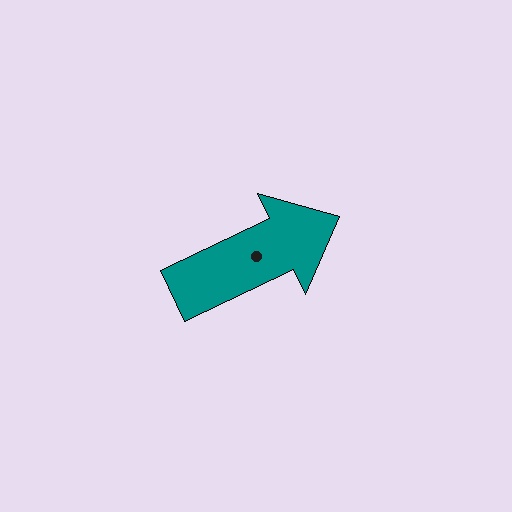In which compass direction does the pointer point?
Northeast.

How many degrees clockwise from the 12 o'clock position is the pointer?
Approximately 64 degrees.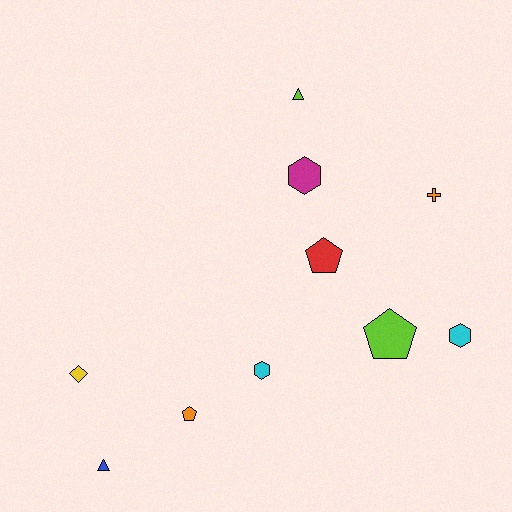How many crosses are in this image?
There is 1 cross.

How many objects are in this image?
There are 10 objects.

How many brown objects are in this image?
There are no brown objects.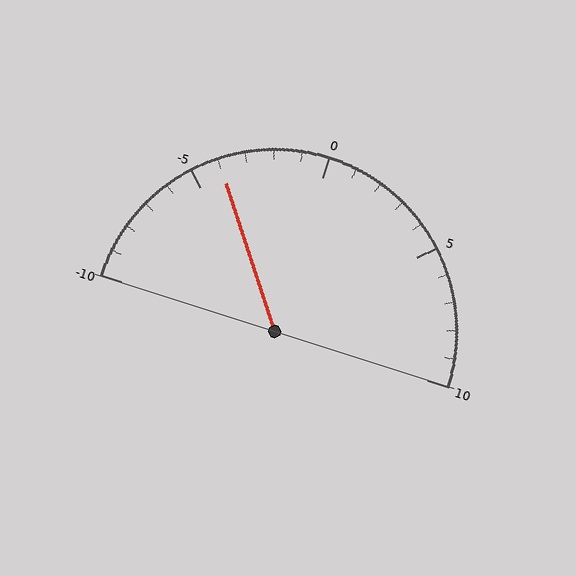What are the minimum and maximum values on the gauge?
The gauge ranges from -10 to 10.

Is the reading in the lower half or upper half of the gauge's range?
The reading is in the lower half of the range (-10 to 10).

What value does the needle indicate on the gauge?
The needle indicates approximately -4.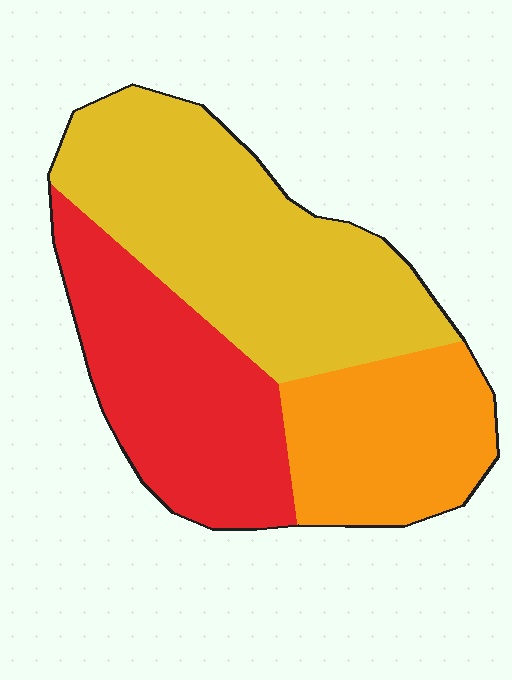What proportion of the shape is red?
Red covers roughly 30% of the shape.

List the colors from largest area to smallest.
From largest to smallest: yellow, red, orange.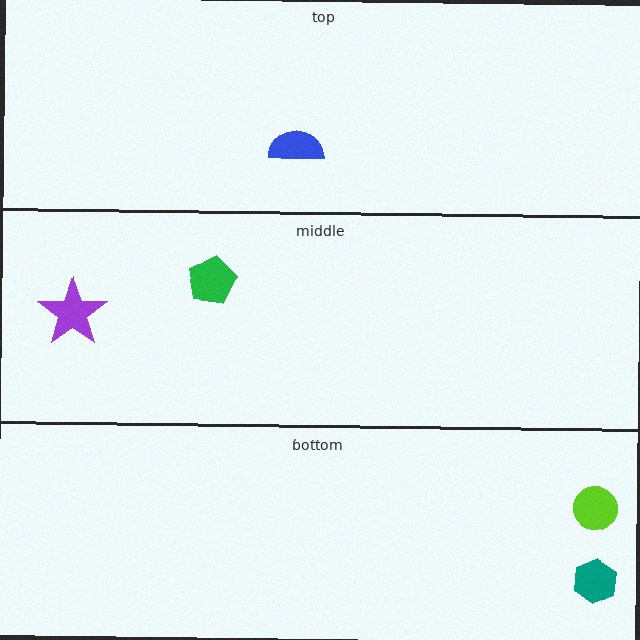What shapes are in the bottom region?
The teal hexagon, the lime circle.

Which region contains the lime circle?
The bottom region.